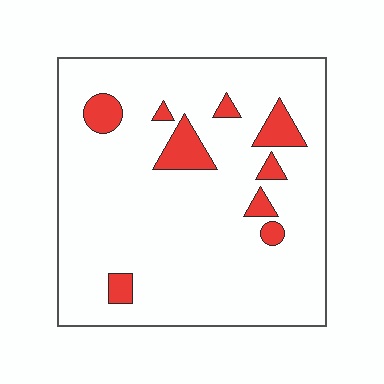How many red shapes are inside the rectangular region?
9.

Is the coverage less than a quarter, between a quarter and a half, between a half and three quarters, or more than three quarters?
Less than a quarter.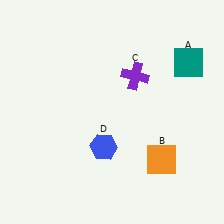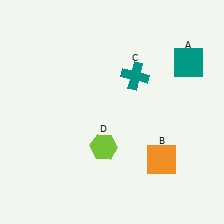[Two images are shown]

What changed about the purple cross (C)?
In Image 1, C is purple. In Image 2, it changed to teal.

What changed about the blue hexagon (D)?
In Image 1, D is blue. In Image 2, it changed to lime.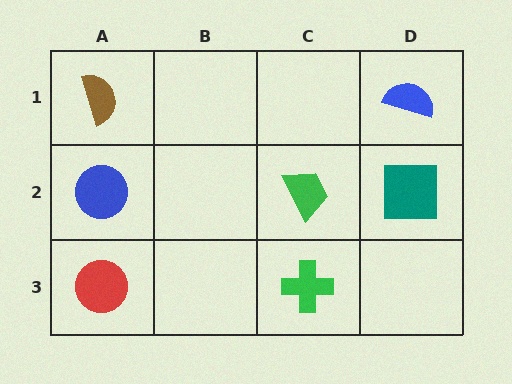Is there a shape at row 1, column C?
No, that cell is empty.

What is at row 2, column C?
A green trapezoid.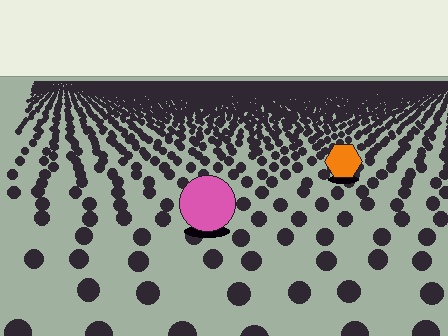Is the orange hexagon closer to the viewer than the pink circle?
No. The pink circle is closer — you can tell from the texture gradient: the ground texture is coarser near it.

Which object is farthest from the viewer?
The orange hexagon is farthest from the viewer. It appears smaller and the ground texture around it is denser.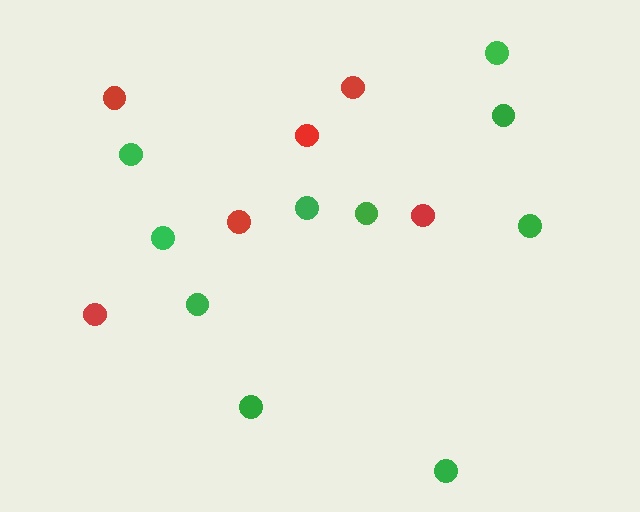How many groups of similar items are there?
There are 2 groups: one group of red circles (6) and one group of green circles (10).